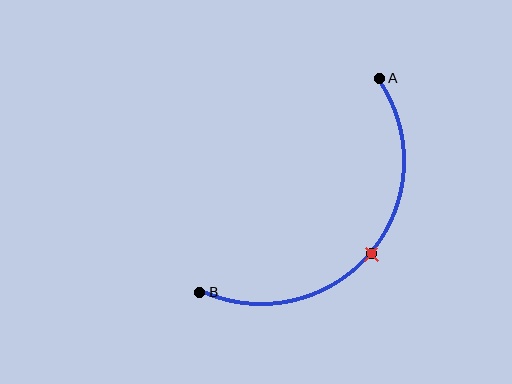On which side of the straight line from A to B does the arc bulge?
The arc bulges below and to the right of the straight line connecting A and B.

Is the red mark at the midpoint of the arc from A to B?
Yes. The red mark lies on the arc at equal arc-length from both A and B — it is the arc midpoint.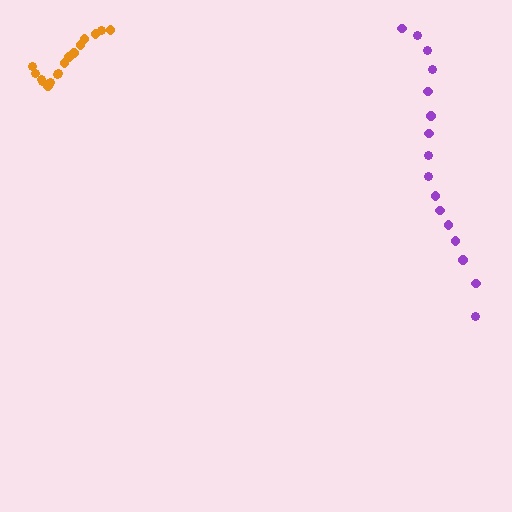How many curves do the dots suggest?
There are 2 distinct paths.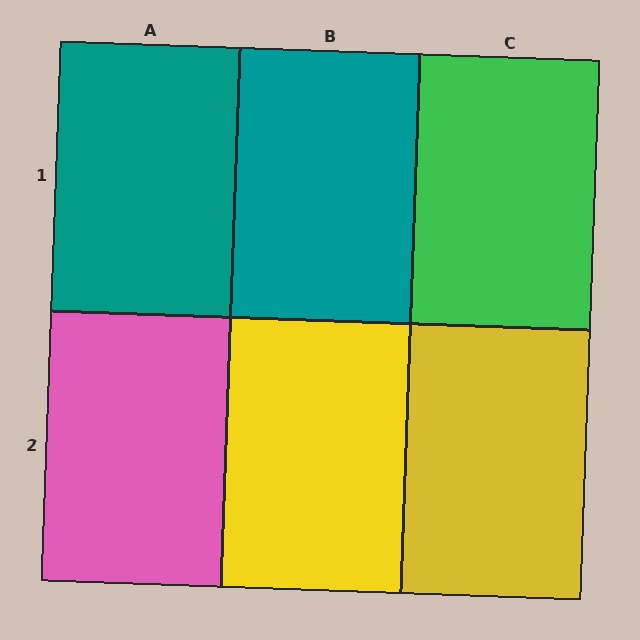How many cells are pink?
1 cell is pink.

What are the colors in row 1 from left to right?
Teal, teal, green.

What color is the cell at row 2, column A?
Pink.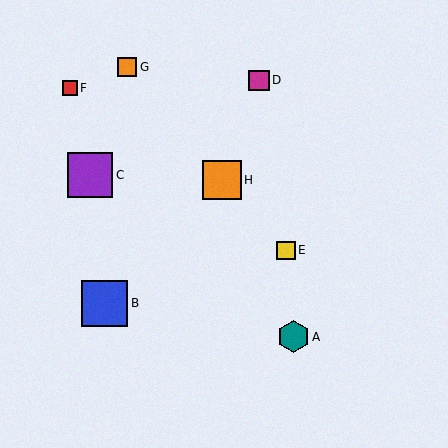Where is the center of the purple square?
The center of the purple square is at (90, 175).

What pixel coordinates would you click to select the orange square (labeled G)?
Click at (127, 67) to select the orange square G.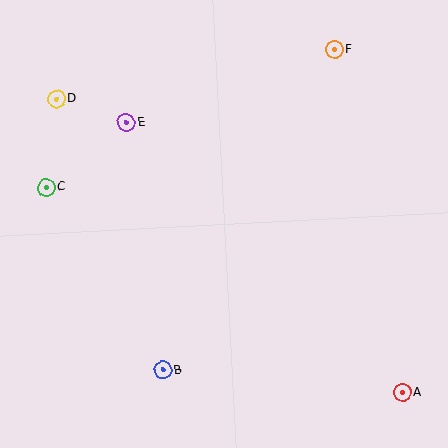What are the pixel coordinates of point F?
Point F is at (334, 50).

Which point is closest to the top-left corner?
Point D is closest to the top-left corner.